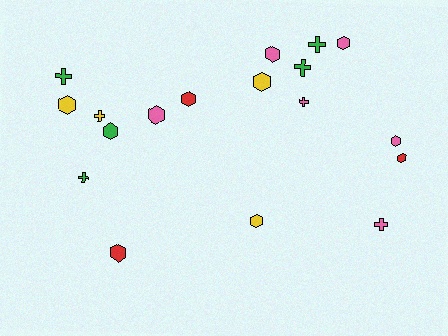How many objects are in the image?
There are 18 objects.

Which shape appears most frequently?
Hexagon, with 11 objects.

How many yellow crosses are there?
There is 1 yellow cross.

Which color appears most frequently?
Pink, with 6 objects.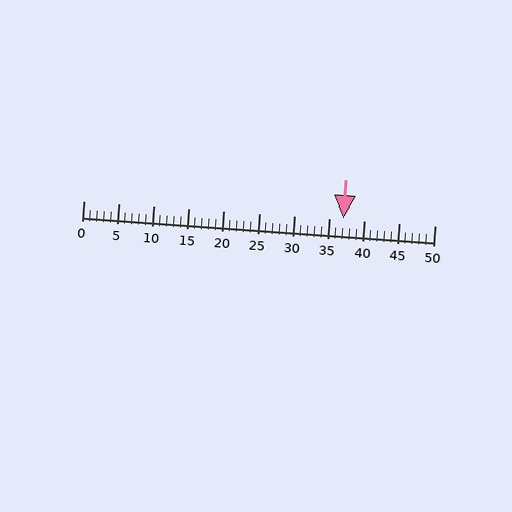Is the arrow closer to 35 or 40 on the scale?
The arrow is closer to 35.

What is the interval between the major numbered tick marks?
The major tick marks are spaced 5 units apart.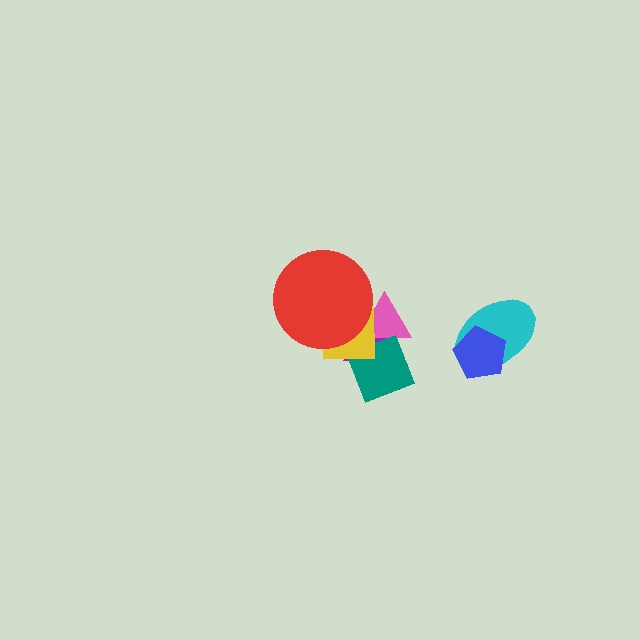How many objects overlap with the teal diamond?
3 objects overlap with the teal diamond.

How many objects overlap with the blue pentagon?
1 object overlaps with the blue pentagon.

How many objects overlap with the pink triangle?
4 objects overlap with the pink triangle.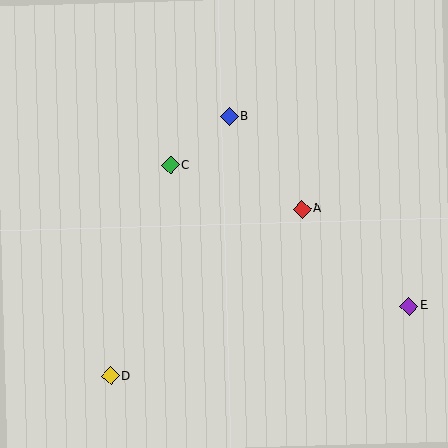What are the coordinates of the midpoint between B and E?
The midpoint between B and E is at (319, 211).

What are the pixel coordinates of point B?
Point B is at (229, 117).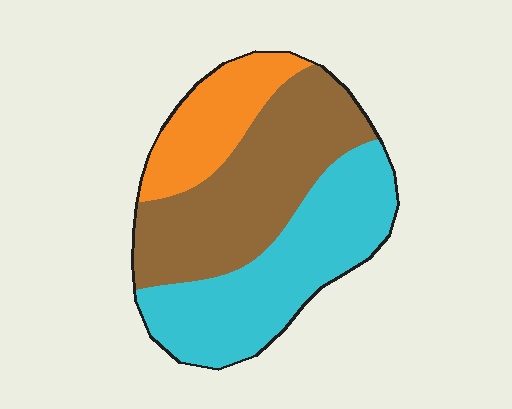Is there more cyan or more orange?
Cyan.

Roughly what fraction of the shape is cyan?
Cyan takes up between a quarter and a half of the shape.